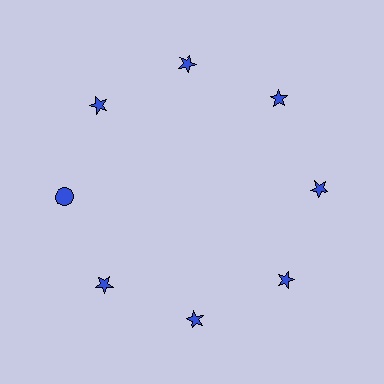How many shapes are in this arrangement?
There are 8 shapes arranged in a ring pattern.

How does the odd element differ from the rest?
It has a different shape: circle instead of star.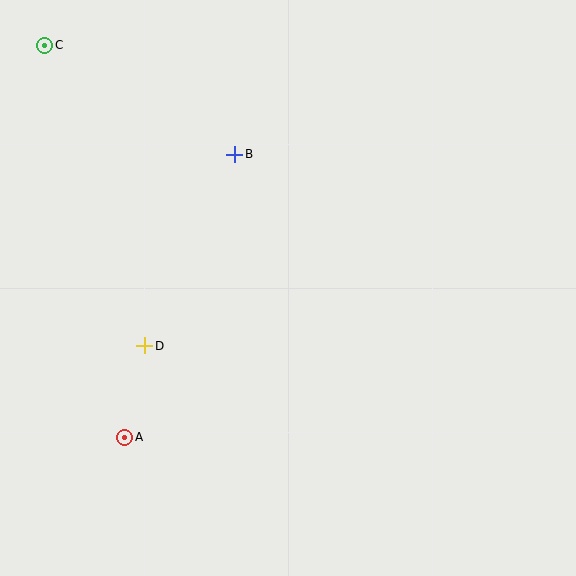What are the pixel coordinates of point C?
Point C is at (45, 45).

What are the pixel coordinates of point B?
Point B is at (235, 154).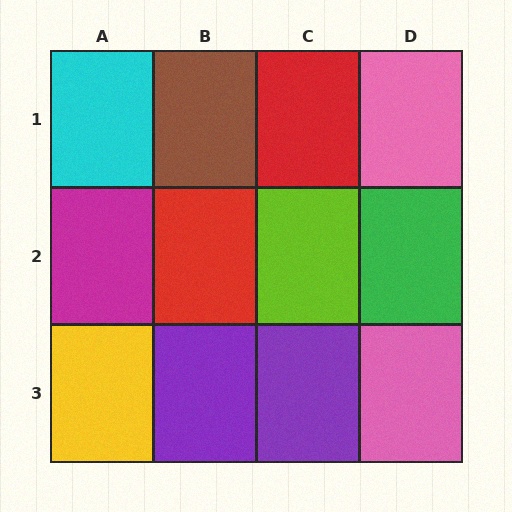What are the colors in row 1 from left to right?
Cyan, brown, red, pink.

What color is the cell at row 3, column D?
Pink.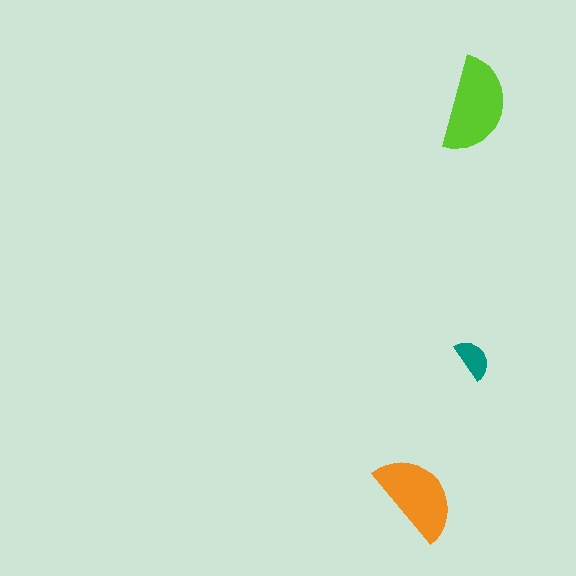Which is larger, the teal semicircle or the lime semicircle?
The lime one.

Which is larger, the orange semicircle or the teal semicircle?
The orange one.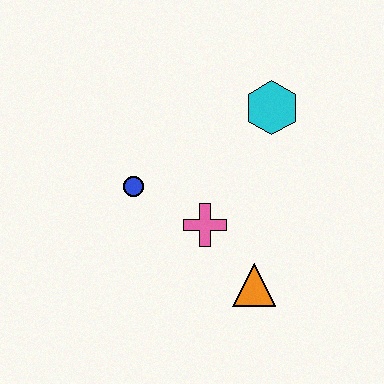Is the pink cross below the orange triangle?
No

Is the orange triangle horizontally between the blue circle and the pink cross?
No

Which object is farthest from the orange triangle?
The cyan hexagon is farthest from the orange triangle.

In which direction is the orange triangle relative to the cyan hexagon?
The orange triangle is below the cyan hexagon.